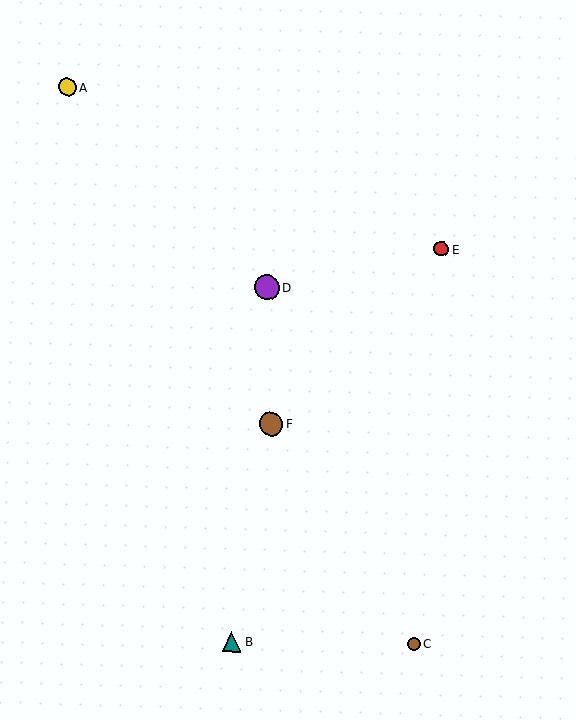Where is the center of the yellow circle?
The center of the yellow circle is at (67, 87).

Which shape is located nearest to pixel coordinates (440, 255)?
The red circle (labeled E) at (441, 249) is nearest to that location.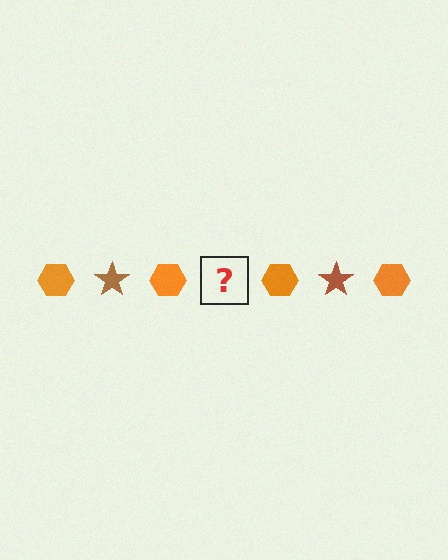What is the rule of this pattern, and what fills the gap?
The rule is that the pattern alternates between orange hexagon and brown star. The gap should be filled with a brown star.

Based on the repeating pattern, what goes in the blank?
The blank should be a brown star.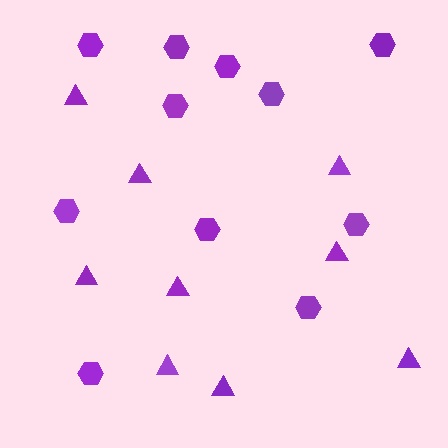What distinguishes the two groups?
There are 2 groups: one group of hexagons (11) and one group of triangles (9).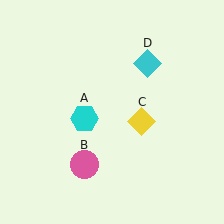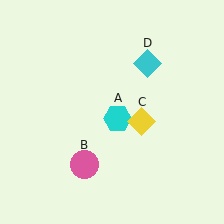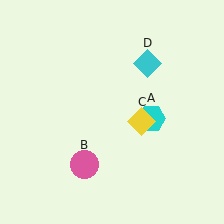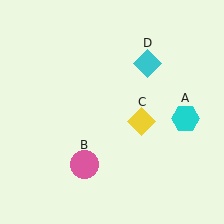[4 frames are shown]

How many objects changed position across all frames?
1 object changed position: cyan hexagon (object A).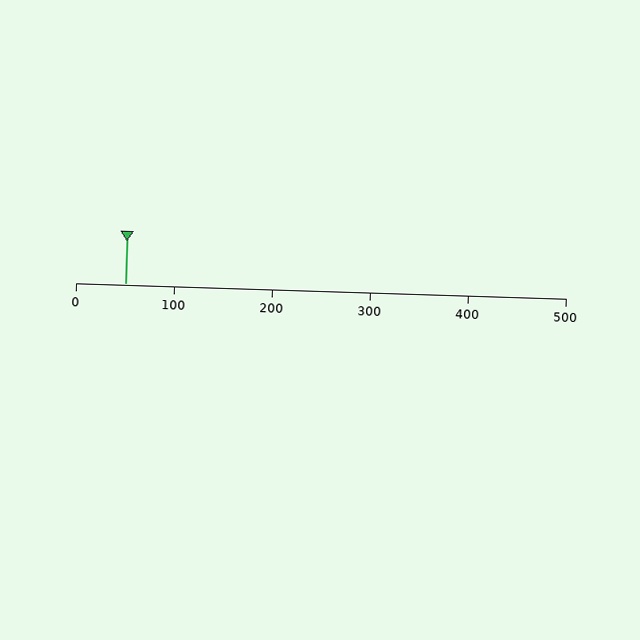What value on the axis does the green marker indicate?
The marker indicates approximately 50.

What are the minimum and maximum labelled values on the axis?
The axis runs from 0 to 500.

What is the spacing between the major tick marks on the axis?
The major ticks are spaced 100 apart.